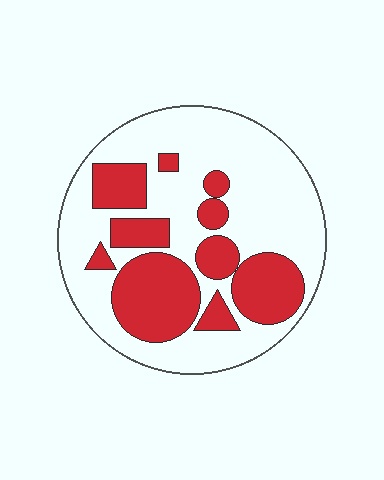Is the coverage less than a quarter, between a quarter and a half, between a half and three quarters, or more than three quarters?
Between a quarter and a half.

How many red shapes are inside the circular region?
10.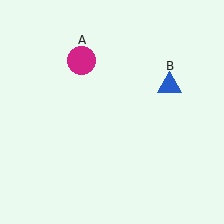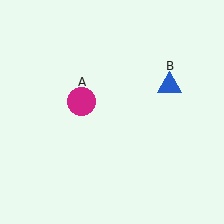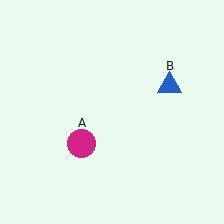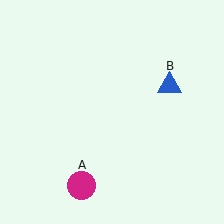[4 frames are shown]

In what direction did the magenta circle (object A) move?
The magenta circle (object A) moved down.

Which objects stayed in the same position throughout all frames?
Blue triangle (object B) remained stationary.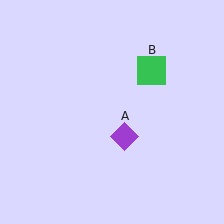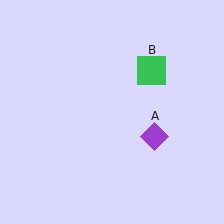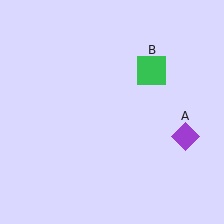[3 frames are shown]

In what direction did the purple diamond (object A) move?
The purple diamond (object A) moved right.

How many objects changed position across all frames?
1 object changed position: purple diamond (object A).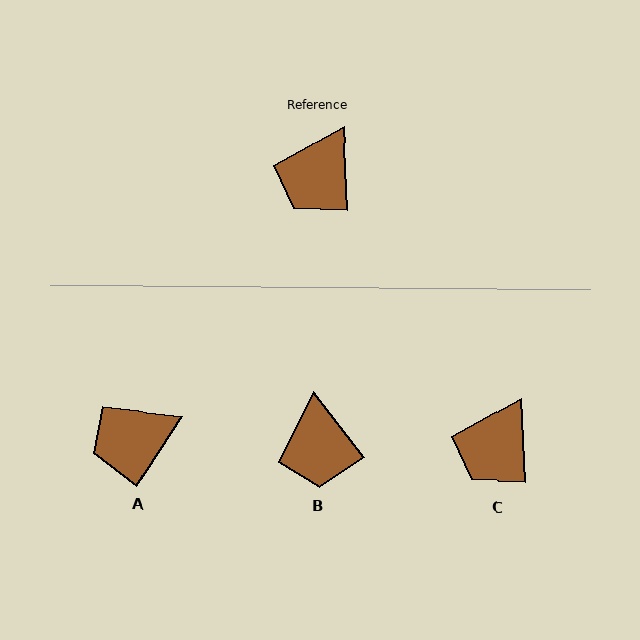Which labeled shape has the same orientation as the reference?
C.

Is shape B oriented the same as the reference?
No, it is off by about 35 degrees.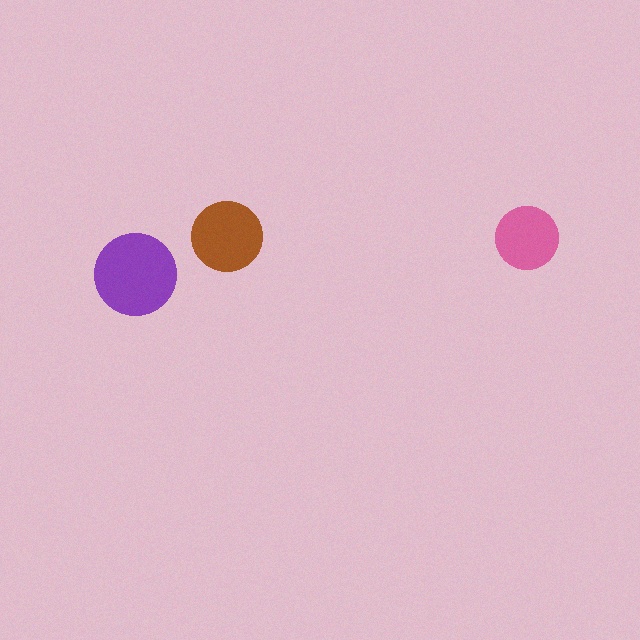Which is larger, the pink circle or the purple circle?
The purple one.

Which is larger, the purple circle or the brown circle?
The purple one.